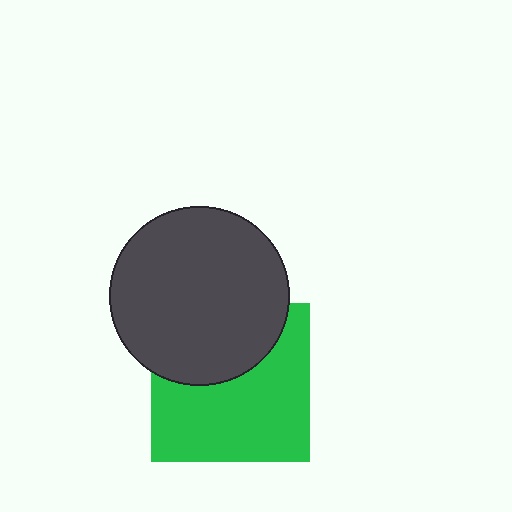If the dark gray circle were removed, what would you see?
You would see the complete green square.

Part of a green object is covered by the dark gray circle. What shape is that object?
It is a square.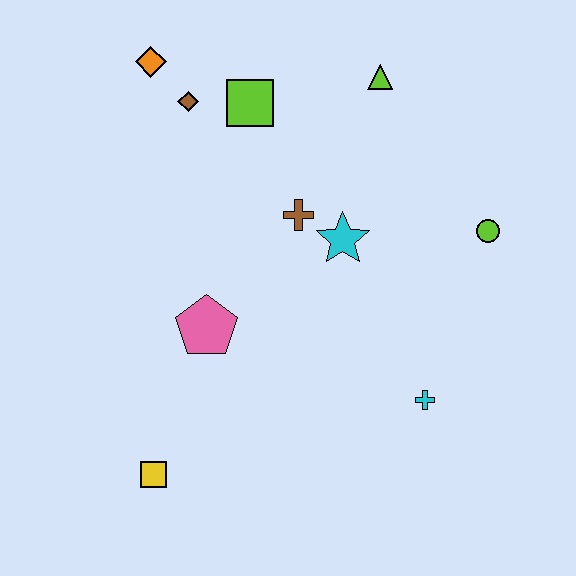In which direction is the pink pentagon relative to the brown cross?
The pink pentagon is below the brown cross.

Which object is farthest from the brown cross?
The yellow square is farthest from the brown cross.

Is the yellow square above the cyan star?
No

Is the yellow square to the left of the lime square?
Yes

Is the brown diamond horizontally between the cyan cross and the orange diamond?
Yes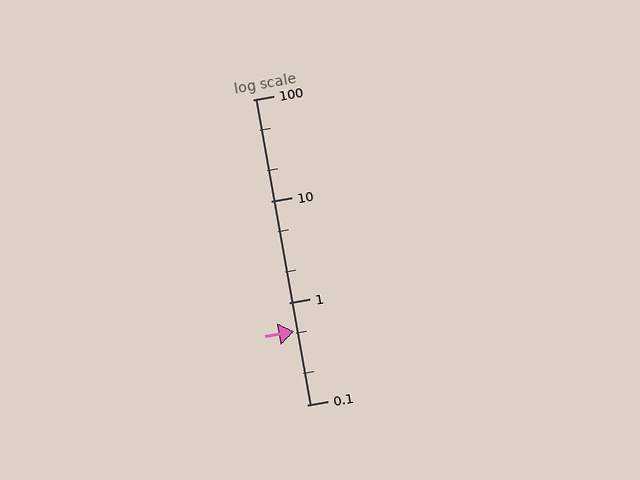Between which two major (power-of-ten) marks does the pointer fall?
The pointer is between 0.1 and 1.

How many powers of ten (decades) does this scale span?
The scale spans 3 decades, from 0.1 to 100.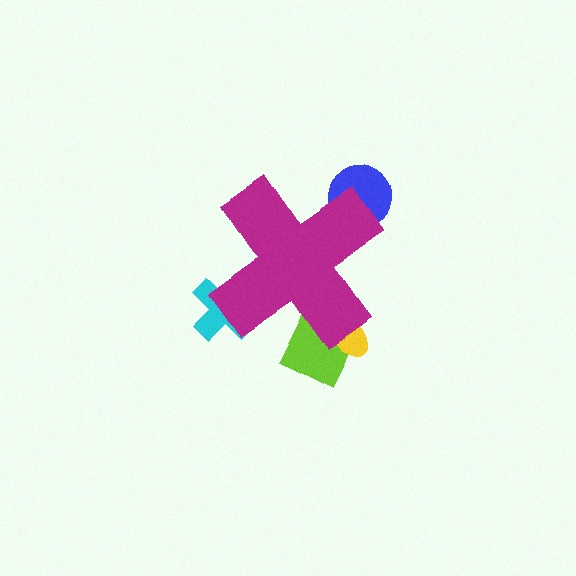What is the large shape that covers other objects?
A magenta cross.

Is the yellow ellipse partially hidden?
Yes, the yellow ellipse is partially hidden behind the magenta cross.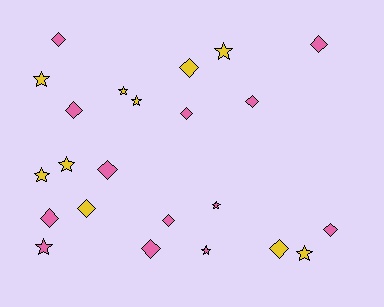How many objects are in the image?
There are 23 objects.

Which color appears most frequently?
Pink, with 13 objects.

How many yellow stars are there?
There are 7 yellow stars.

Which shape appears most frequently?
Diamond, with 13 objects.